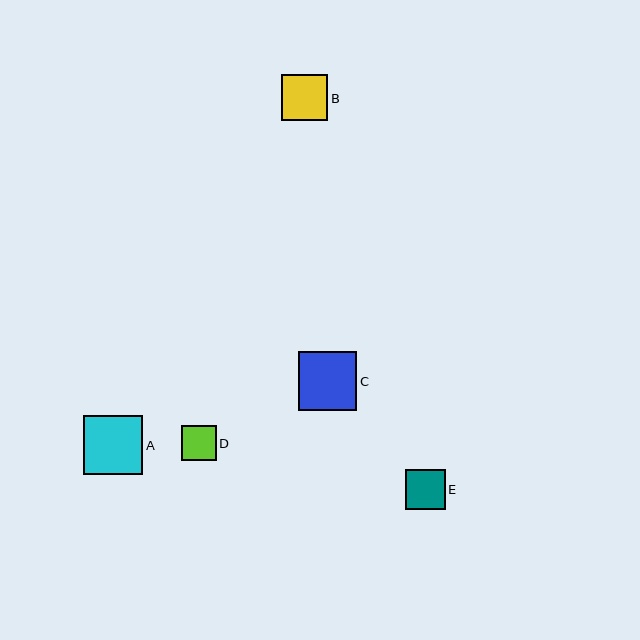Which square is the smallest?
Square D is the smallest with a size of approximately 35 pixels.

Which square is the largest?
Square A is the largest with a size of approximately 59 pixels.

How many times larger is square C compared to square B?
Square C is approximately 1.3 times the size of square B.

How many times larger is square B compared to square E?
Square B is approximately 1.2 times the size of square E.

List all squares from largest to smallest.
From largest to smallest: A, C, B, E, D.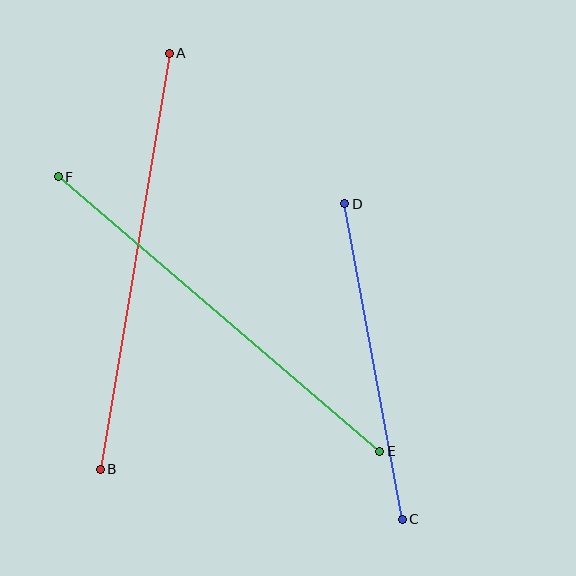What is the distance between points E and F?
The distance is approximately 422 pixels.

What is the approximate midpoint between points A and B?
The midpoint is at approximately (135, 261) pixels.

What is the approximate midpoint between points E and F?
The midpoint is at approximately (219, 314) pixels.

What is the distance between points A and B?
The distance is approximately 422 pixels.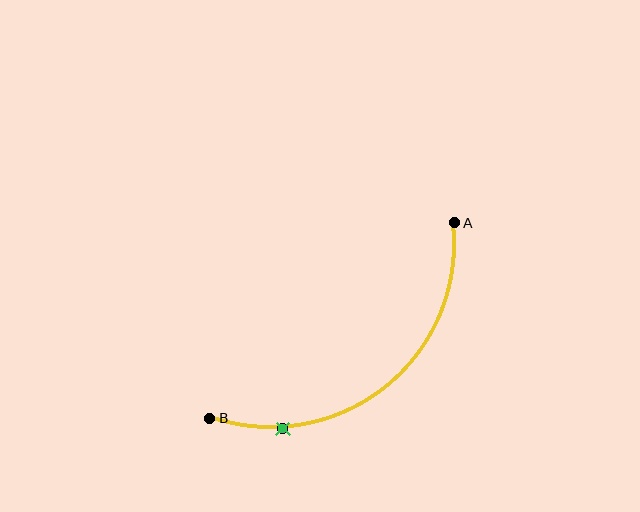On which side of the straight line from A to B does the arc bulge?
The arc bulges below and to the right of the straight line connecting A and B.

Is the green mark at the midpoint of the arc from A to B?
No. The green mark lies on the arc but is closer to endpoint B. The arc midpoint would be at the point on the curve equidistant along the arc from both A and B.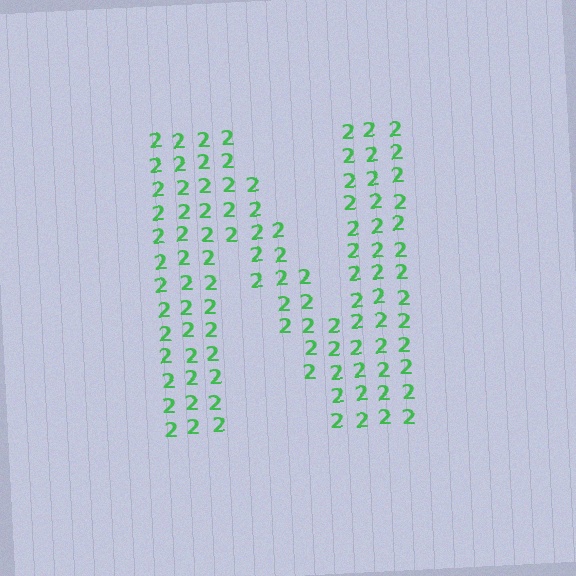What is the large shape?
The large shape is the letter N.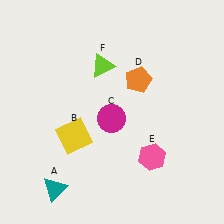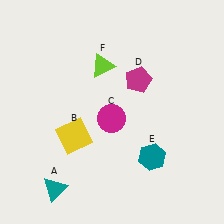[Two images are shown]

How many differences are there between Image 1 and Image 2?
There are 2 differences between the two images.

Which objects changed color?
D changed from orange to magenta. E changed from pink to teal.